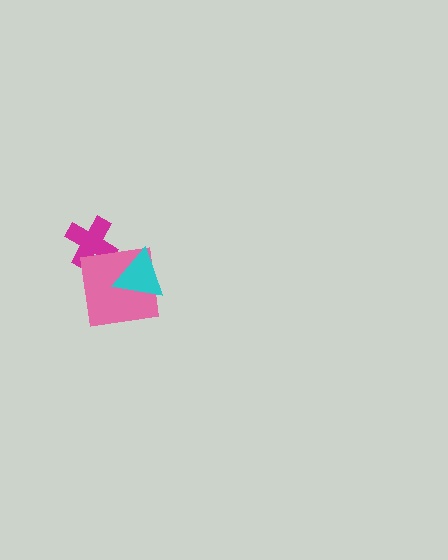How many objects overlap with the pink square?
2 objects overlap with the pink square.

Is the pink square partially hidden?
Yes, it is partially covered by another shape.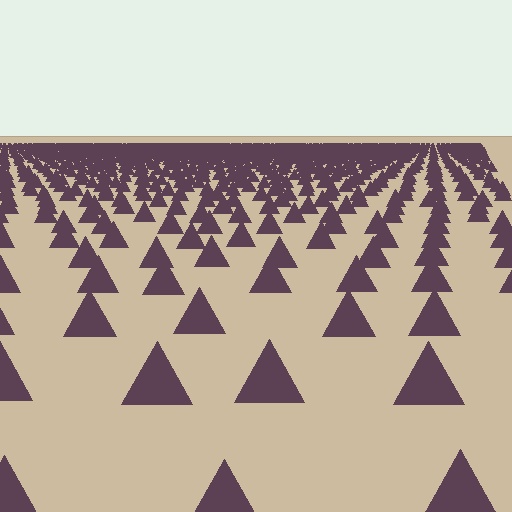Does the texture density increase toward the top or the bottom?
Density increases toward the top.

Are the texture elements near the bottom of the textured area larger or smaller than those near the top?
Larger. Near the bottom, elements are closer to the viewer and appear at a bigger on-screen size.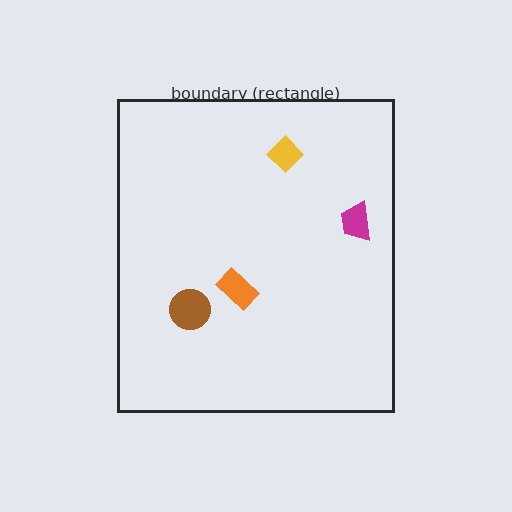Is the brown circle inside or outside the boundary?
Inside.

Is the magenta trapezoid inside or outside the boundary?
Inside.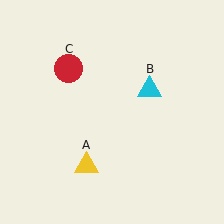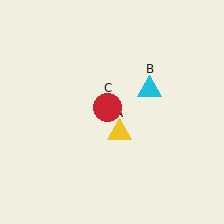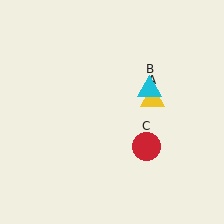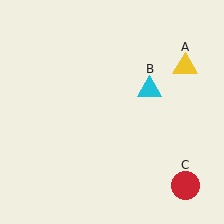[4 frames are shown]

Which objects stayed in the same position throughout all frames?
Cyan triangle (object B) remained stationary.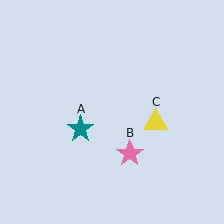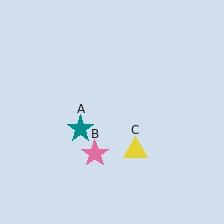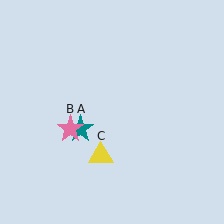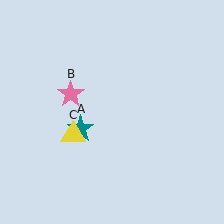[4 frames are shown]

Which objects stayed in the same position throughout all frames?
Teal star (object A) remained stationary.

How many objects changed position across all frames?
2 objects changed position: pink star (object B), yellow triangle (object C).